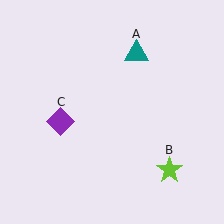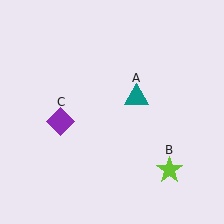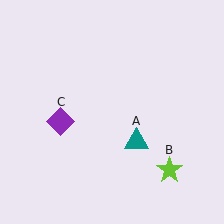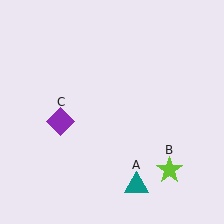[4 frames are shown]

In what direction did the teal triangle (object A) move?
The teal triangle (object A) moved down.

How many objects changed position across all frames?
1 object changed position: teal triangle (object A).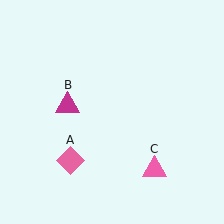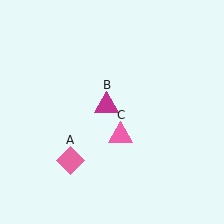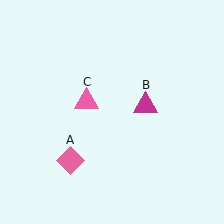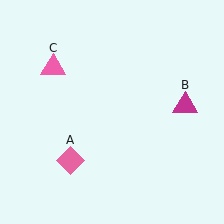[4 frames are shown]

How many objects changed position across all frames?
2 objects changed position: magenta triangle (object B), pink triangle (object C).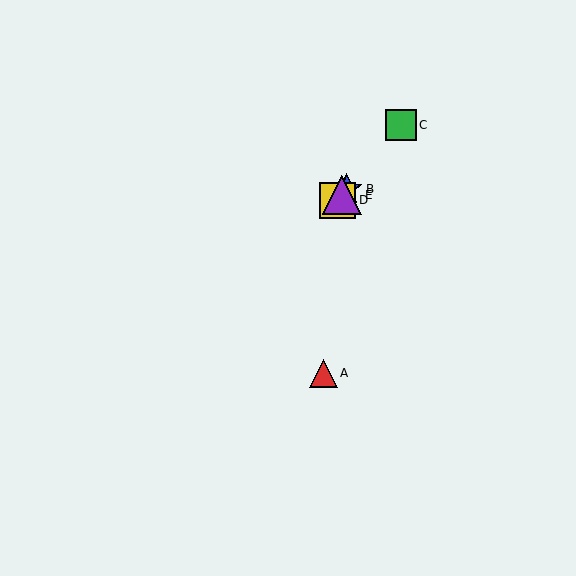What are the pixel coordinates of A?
Object A is at (323, 374).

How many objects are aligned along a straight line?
4 objects (B, C, D, E) are aligned along a straight line.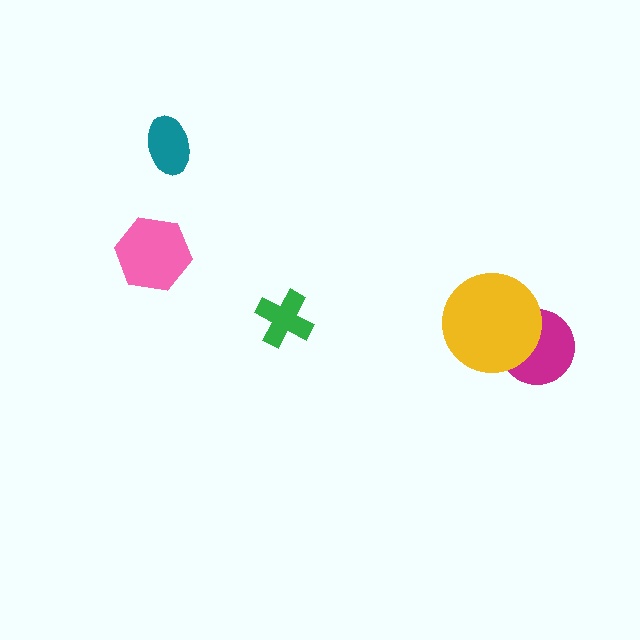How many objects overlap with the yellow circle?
1 object overlaps with the yellow circle.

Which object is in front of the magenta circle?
The yellow circle is in front of the magenta circle.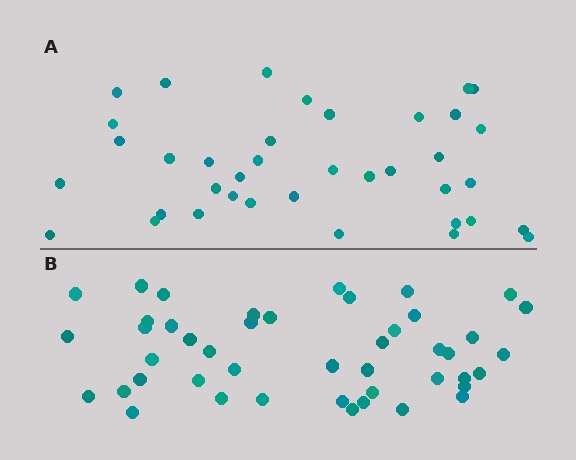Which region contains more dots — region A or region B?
Region B (the bottom region) has more dots.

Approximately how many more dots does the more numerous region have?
Region B has roughly 8 or so more dots than region A.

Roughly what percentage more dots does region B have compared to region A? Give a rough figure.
About 20% more.